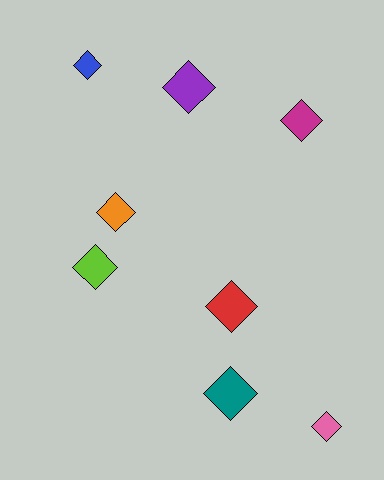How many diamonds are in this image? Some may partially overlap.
There are 8 diamonds.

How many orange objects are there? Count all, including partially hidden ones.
There is 1 orange object.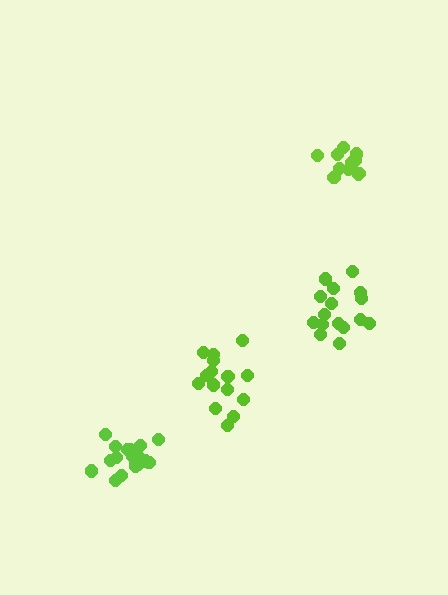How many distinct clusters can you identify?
There are 4 distinct clusters.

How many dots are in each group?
Group 1: 15 dots, Group 2: 18 dots, Group 3: 12 dots, Group 4: 16 dots (61 total).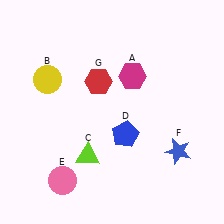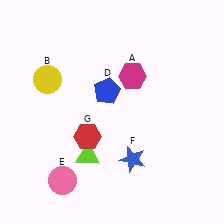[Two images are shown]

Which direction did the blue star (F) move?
The blue star (F) moved left.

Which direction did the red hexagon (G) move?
The red hexagon (G) moved down.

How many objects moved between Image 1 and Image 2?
3 objects moved between the two images.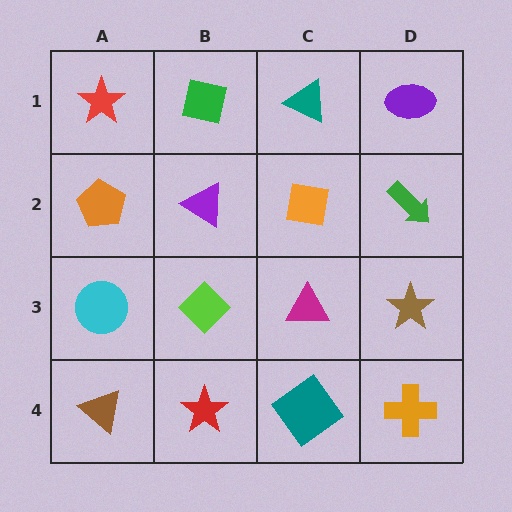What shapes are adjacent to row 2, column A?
A red star (row 1, column A), a cyan circle (row 3, column A), a purple triangle (row 2, column B).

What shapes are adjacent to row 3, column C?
An orange square (row 2, column C), a teal diamond (row 4, column C), a lime diamond (row 3, column B), a brown star (row 3, column D).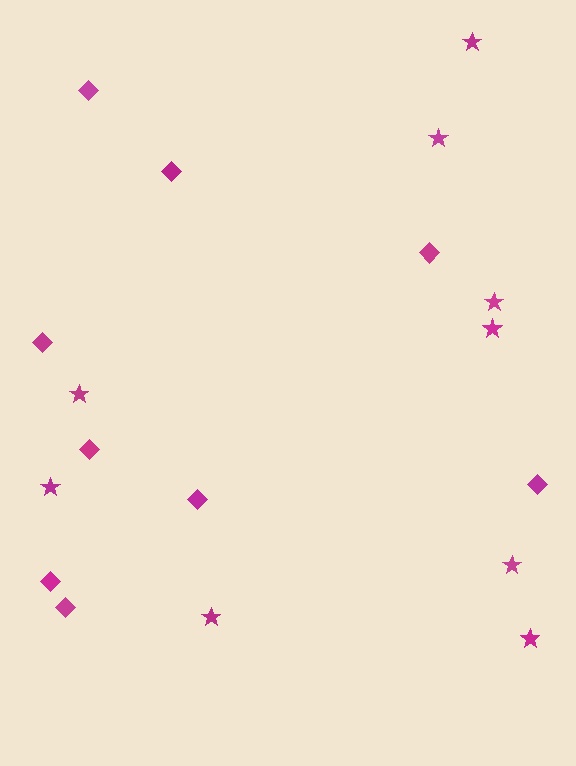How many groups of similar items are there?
There are 2 groups: one group of stars (9) and one group of diamonds (9).